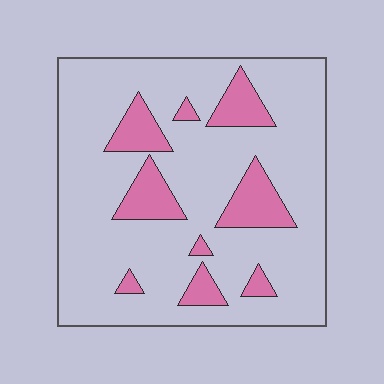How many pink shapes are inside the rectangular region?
9.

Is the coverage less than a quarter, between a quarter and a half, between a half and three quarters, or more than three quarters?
Less than a quarter.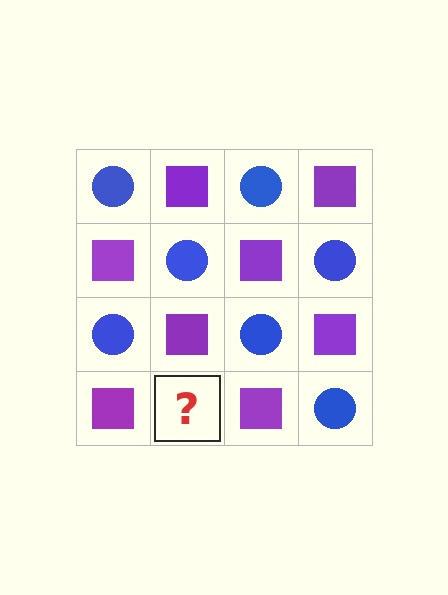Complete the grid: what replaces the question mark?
The question mark should be replaced with a blue circle.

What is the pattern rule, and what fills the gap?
The rule is that it alternates blue circle and purple square in a checkerboard pattern. The gap should be filled with a blue circle.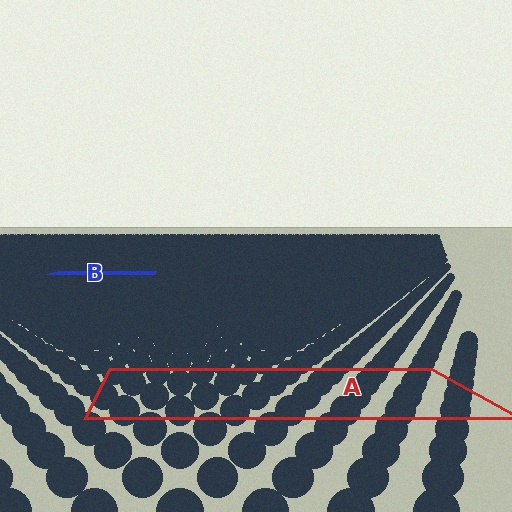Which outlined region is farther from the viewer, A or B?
Region B is farther from the viewer — the texture elements inside it appear smaller and more densely packed.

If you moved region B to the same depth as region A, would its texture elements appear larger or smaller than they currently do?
They would appear larger. At a closer depth, the same texture elements are projected at a bigger on-screen size.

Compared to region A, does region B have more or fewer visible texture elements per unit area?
Region B has more texture elements per unit area — they are packed more densely because it is farther away.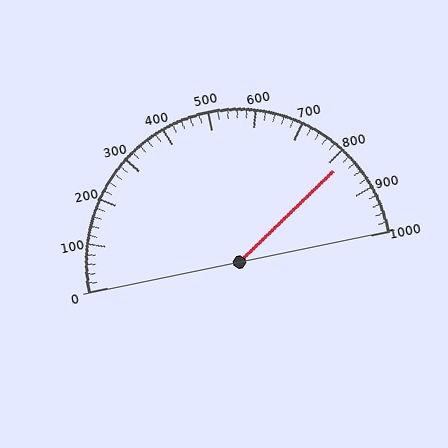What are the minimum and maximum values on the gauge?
The gauge ranges from 0 to 1000.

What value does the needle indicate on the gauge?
The needle indicates approximately 820.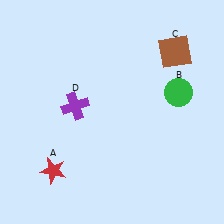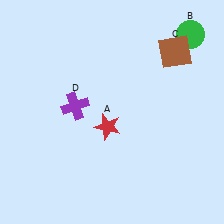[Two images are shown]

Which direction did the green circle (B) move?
The green circle (B) moved up.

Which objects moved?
The objects that moved are: the red star (A), the green circle (B).